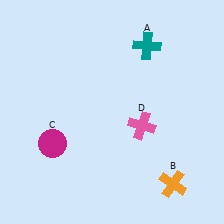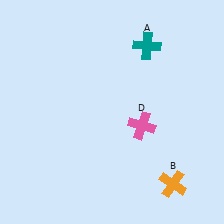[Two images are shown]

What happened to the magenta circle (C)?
The magenta circle (C) was removed in Image 2. It was in the bottom-left area of Image 1.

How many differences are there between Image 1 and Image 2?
There is 1 difference between the two images.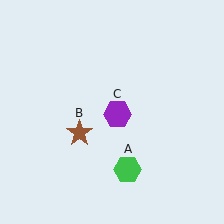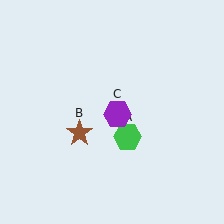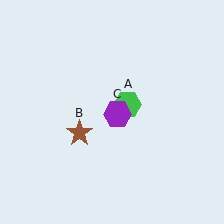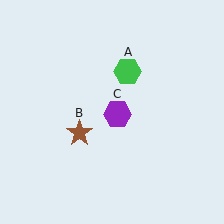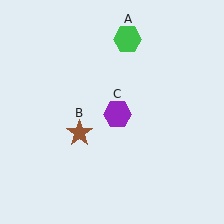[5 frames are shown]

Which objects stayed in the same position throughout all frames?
Brown star (object B) and purple hexagon (object C) remained stationary.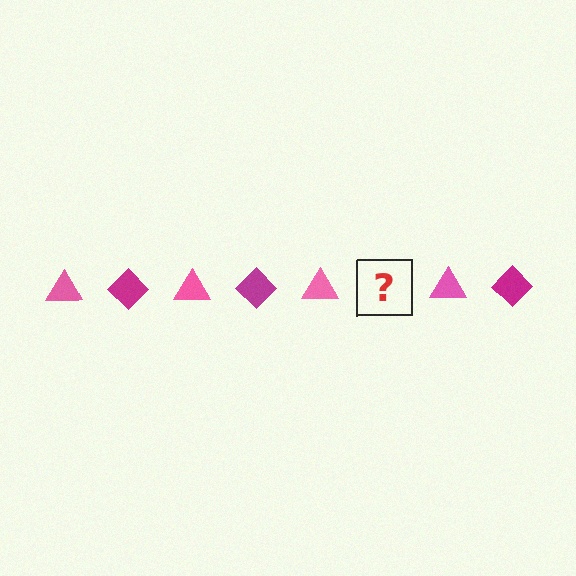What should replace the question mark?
The question mark should be replaced with a magenta diamond.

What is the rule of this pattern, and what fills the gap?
The rule is that the pattern alternates between pink triangle and magenta diamond. The gap should be filled with a magenta diamond.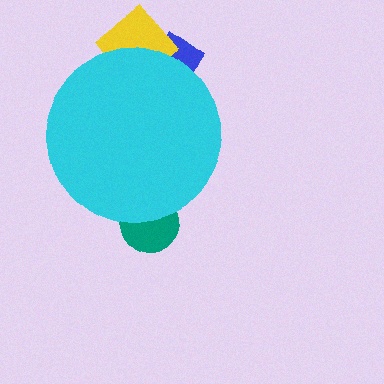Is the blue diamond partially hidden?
Yes, the blue diamond is partially hidden behind the cyan circle.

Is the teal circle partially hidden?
Yes, the teal circle is partially hidden behind the cyan circle.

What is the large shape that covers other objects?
A cyan circle.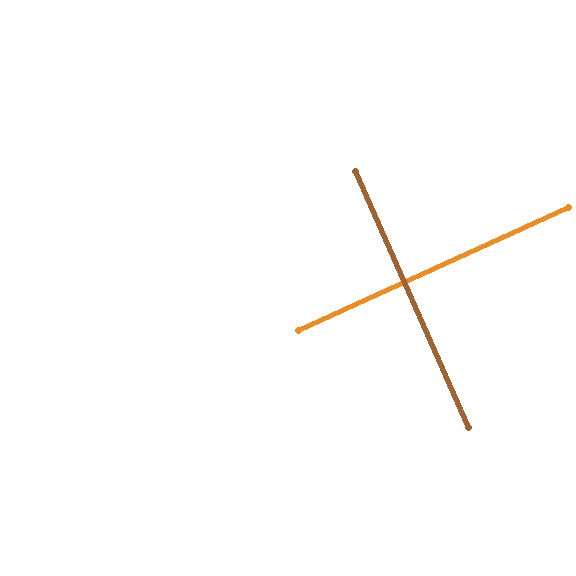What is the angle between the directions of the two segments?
Approximately 89 degrees.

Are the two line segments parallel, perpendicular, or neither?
Perpendicular — they meet at approximately 89°.